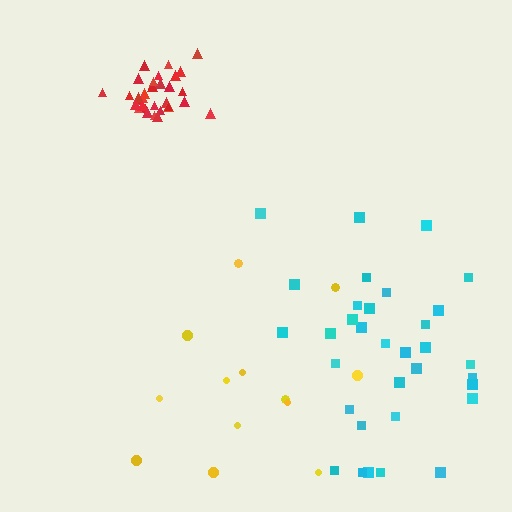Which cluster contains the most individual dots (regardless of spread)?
Red (34).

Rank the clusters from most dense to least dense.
red, cyan, yellow.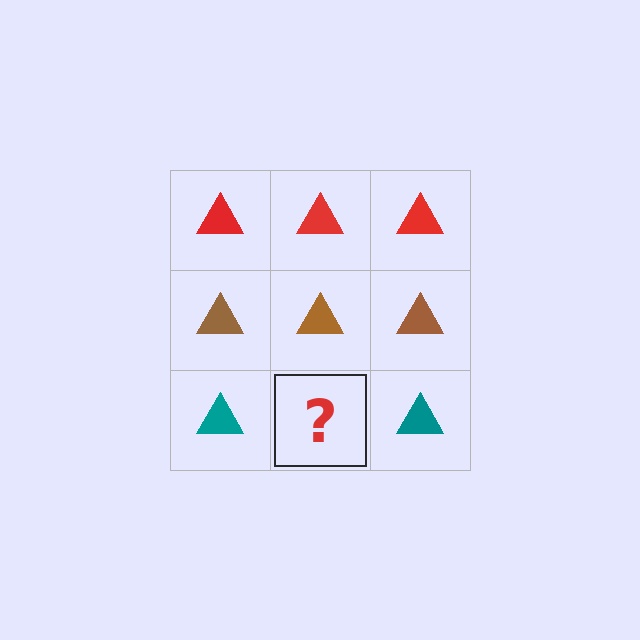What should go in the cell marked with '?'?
The missing cell should contain a teal triangle.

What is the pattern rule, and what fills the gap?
The rule is that each row has a consistent color. The gap should be filled with a teal triangle.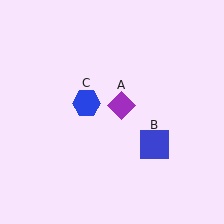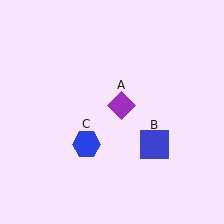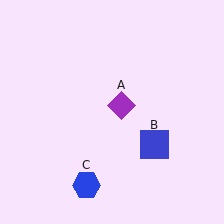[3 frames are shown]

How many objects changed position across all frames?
1 object changed position: blue hexagon (object C).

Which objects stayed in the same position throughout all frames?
Purple diamond (object A) and blue square (object B) remained stationary.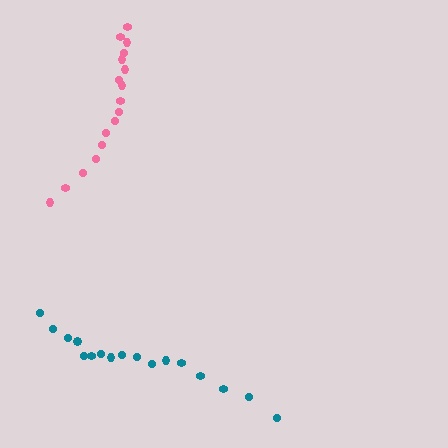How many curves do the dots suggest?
There are 2 distinct paths.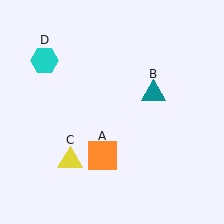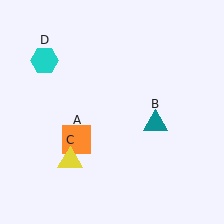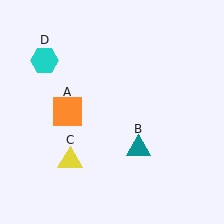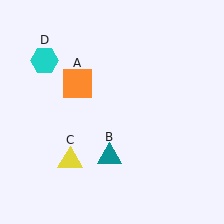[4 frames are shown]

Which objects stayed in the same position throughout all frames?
Yellow triangle (object C) and cyan hexagon (object D) remained stationary.